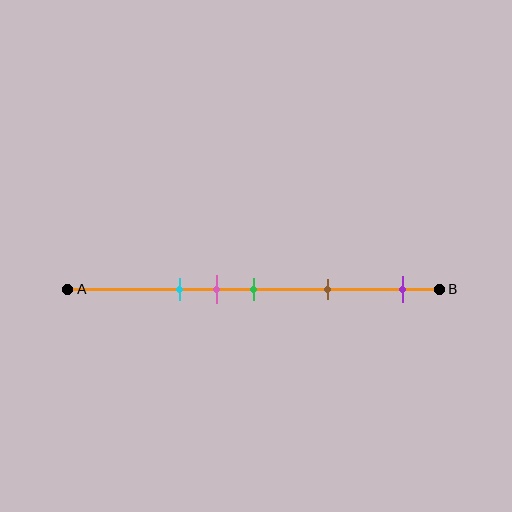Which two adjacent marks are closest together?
The pink and green marks are the closest adjacent pair.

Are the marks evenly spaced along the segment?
No, the marks are not evenly spaced.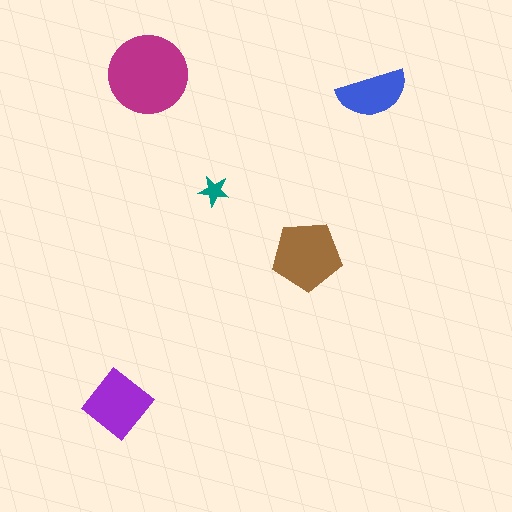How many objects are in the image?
There are 5 objects in the image.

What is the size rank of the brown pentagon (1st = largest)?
2nd.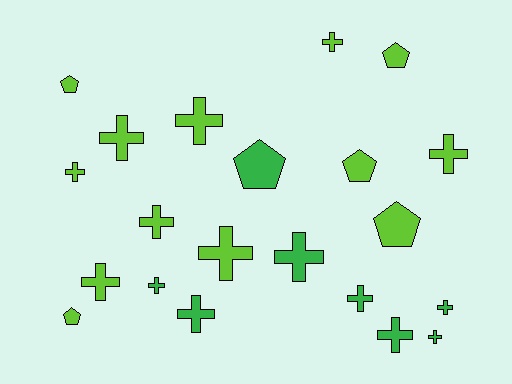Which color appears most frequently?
Lime, with 13 objects.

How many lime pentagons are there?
There are 5 lime pentagons.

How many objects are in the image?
There are 21 objects.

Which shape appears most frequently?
Cross, with 15 objects.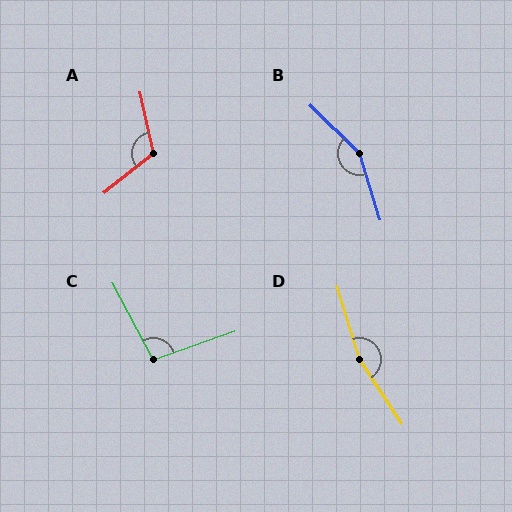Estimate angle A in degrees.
Approximately 116 degrees.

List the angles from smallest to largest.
C (99°), A (116°), B (152°), D (164°).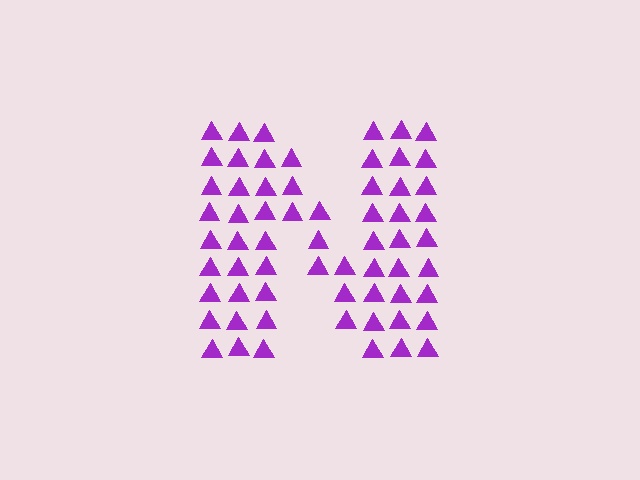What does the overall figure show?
The overall figure shows the letter N.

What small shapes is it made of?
It is made of small triangles.